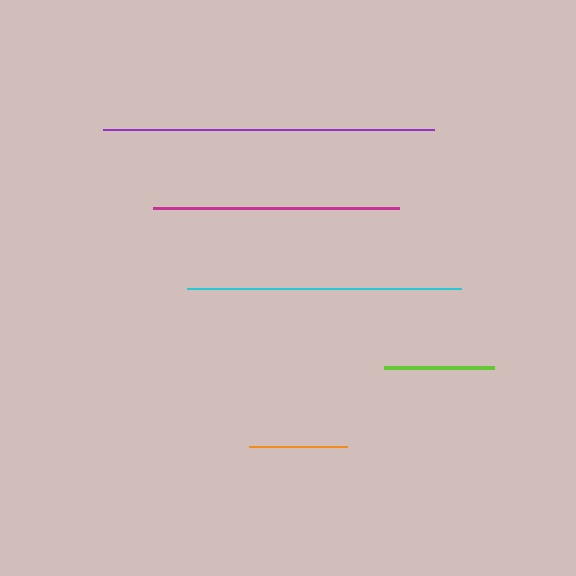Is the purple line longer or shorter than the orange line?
The purple line is longer than the orange line.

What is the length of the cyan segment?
The cyan segment is approximately 274 pixels long.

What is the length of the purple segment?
The purple segment is approximately 331 pixels long.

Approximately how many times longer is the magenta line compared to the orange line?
The magenta line is approximately 2.5 times the length of the orange line.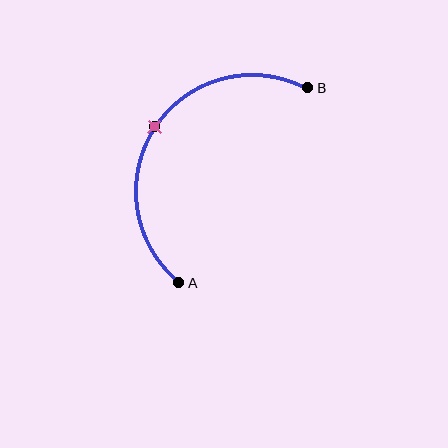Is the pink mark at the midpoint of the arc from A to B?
Yes. The pink mark lies on the arc at equal arc-length from both A and B — it is the arc midpoint.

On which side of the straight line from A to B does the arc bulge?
The arc bulges to the left of the straight line connecting A and B.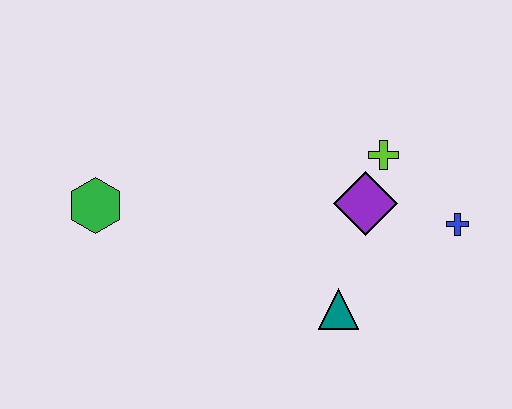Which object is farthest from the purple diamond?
The green hexagon is farthest from the purple diamond.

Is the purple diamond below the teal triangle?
No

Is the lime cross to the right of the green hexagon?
Yes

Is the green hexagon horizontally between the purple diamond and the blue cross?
No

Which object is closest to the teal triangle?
The purple diamond is closest to the teal triangle.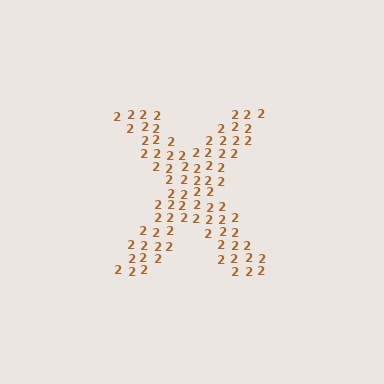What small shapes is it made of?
It is made of small digit 2's.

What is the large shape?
The large shape is the letter X.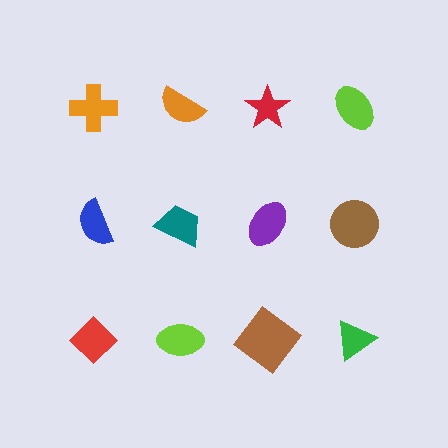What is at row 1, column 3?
A red star.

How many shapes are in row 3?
4 shapes.